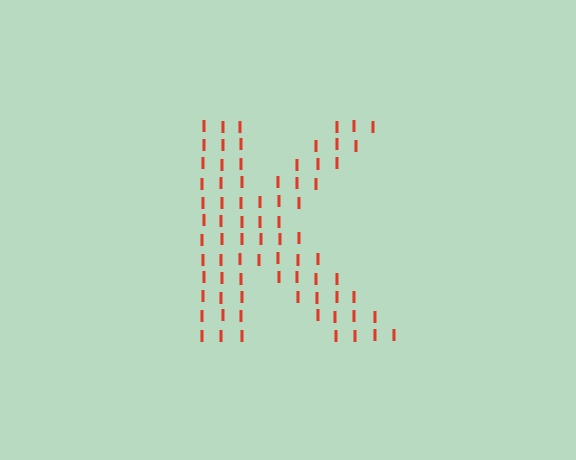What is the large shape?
The large shape is the letter K.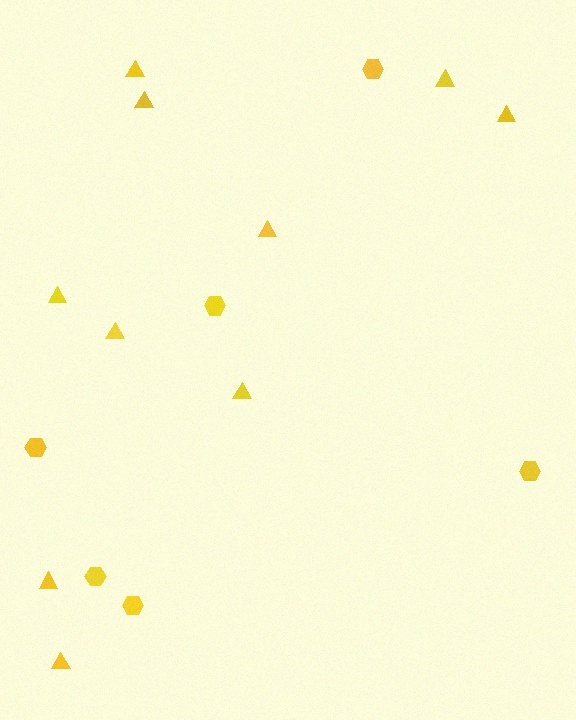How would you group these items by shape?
There are 2 groups: one group of hexagons (6) and one group of triangles (10).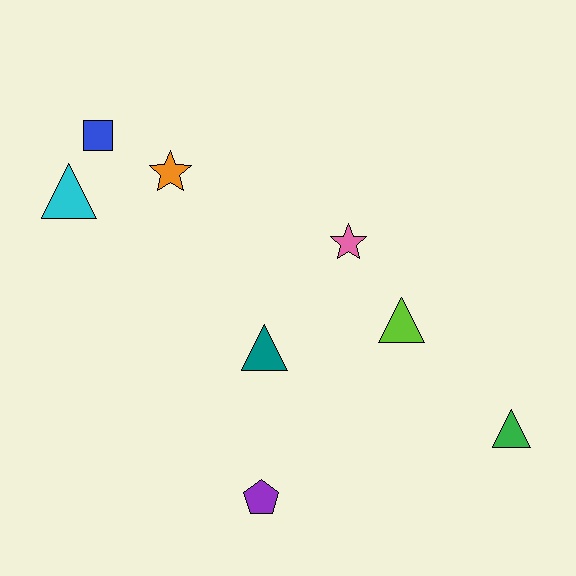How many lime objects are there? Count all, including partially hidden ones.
There is 1 lime object.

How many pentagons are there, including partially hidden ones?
There is 1 pentagon.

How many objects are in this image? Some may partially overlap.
There are 8 objects.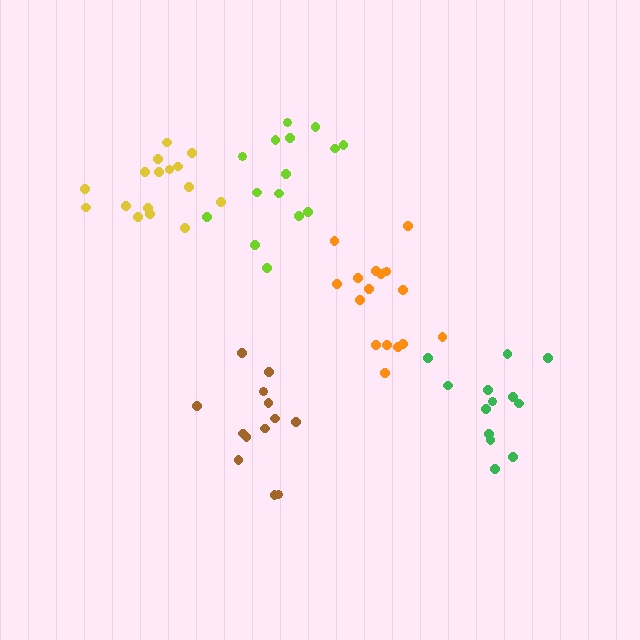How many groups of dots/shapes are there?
There are 5 groups.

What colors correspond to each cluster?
The clusters are colored: green, brown, orange, yellow, lime.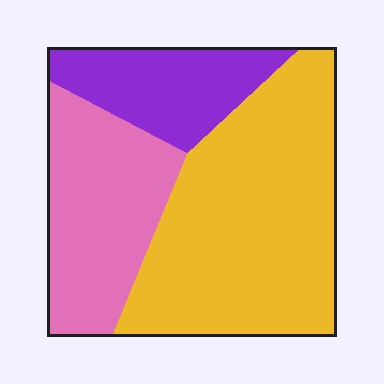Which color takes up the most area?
Yellow, at roughly 55%.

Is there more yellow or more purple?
Yellow.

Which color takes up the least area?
Purple, at roughly 20%.